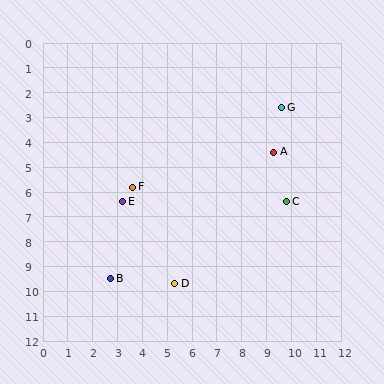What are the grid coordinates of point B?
Point B is at approximately (2.7, 9.5).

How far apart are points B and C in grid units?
Points B and C are about 7.7 grid units apart.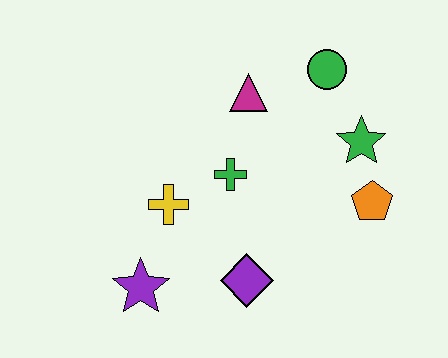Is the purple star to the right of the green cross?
No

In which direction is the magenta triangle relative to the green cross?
The magenta triangle is above the green cross.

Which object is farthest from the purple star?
The green circle is farthest from the purple star.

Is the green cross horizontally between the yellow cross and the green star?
Yes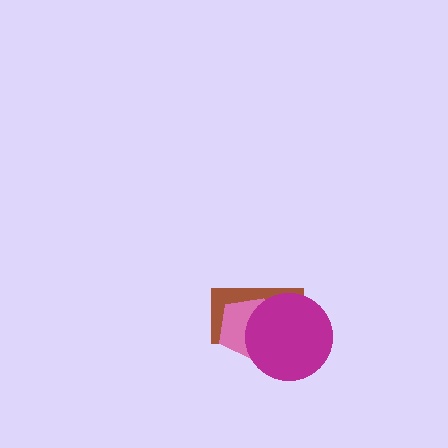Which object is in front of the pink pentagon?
The magenta circle is in front of the pink pentagon.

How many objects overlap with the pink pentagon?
2 objects overlap with the pink pentagon.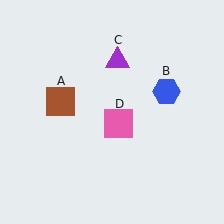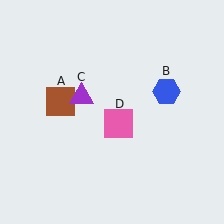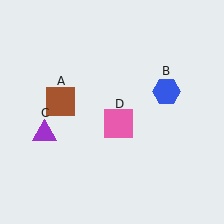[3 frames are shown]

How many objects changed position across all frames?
1 object changed position: purple triangle (object C).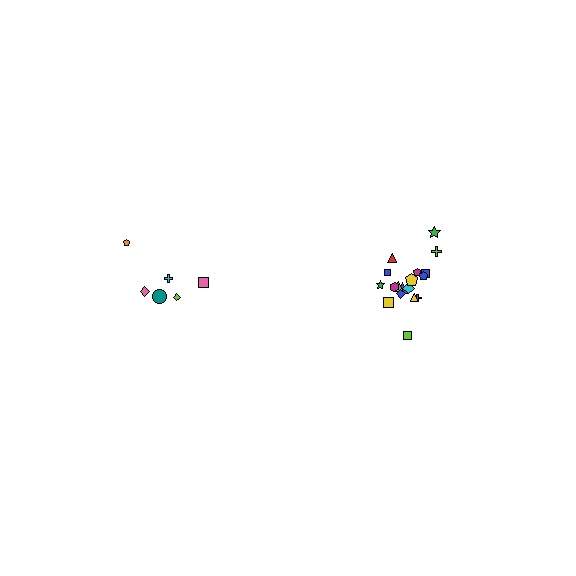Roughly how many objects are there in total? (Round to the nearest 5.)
Roughly 25 objects in total.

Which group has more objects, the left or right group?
The right group.